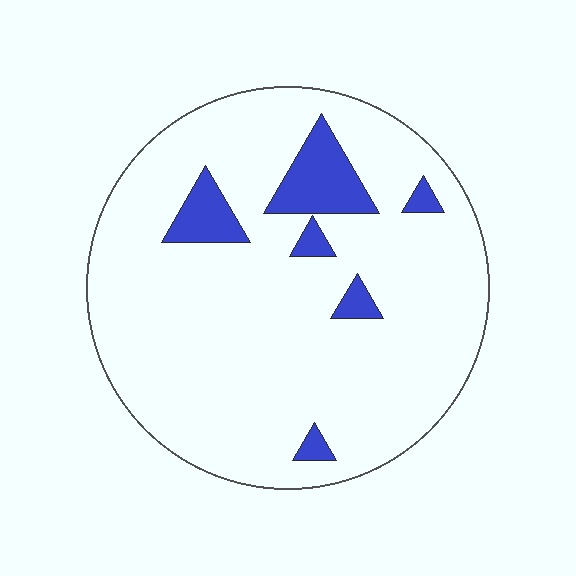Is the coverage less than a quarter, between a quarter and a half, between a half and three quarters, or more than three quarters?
Less than a quarter.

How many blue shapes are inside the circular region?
6.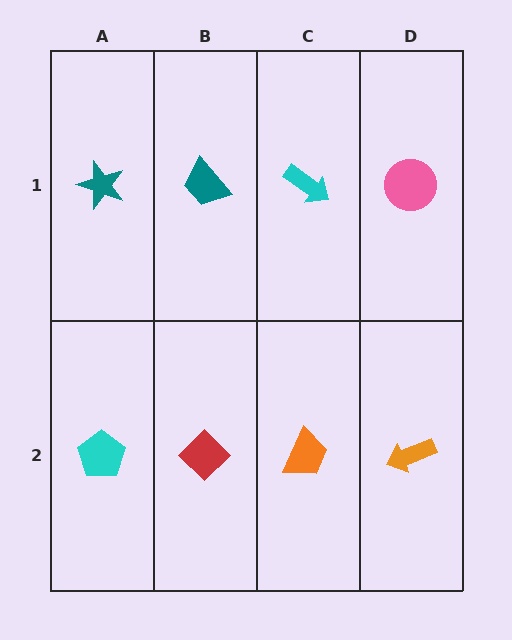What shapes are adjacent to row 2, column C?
A cyan arrow (row 1, column C), a red diamond (row 2, column B), an orange arrow (row 2, column D).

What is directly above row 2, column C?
A cyan arrow.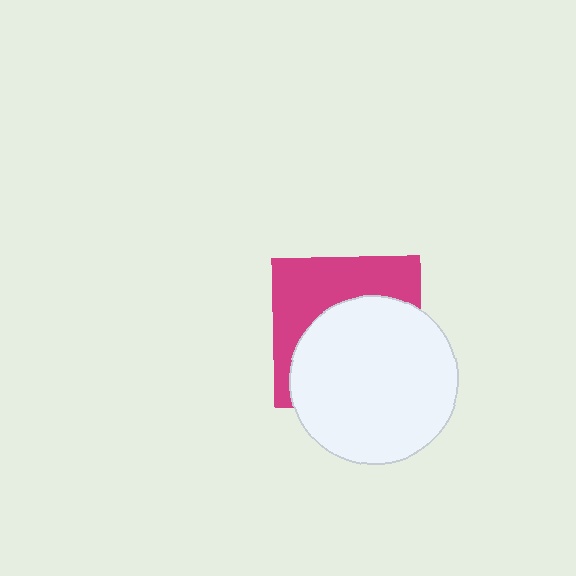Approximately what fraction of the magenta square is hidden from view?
Roughly 58% of the magenta square is hidden behind the white circle.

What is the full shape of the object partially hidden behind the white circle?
The partially hidden object is a magenta square.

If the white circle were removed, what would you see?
You would see the complete magenta square.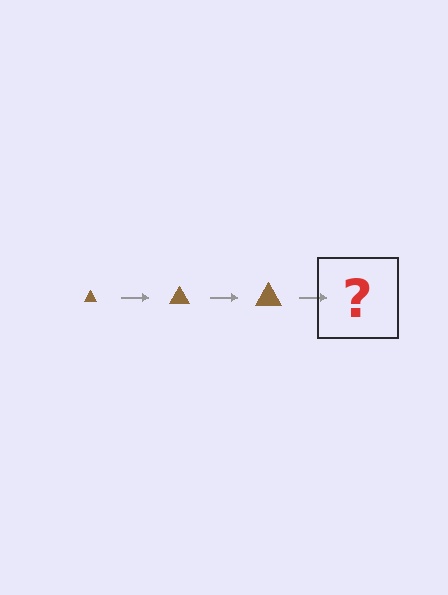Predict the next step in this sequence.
The next step is a brown triangle, larger than the previous one.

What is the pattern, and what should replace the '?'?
The pattern is that the triangle gets progressively larger each step. The '?' should be a brown triangle, larger than the previous one.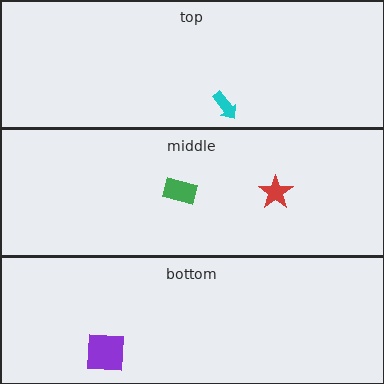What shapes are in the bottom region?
The purple square.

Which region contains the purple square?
The bottom region.